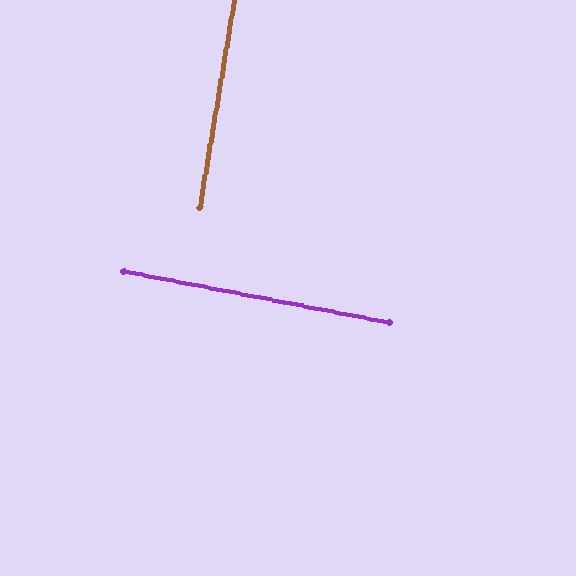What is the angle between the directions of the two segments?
Approximately 88 degrees.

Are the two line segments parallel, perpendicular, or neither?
Perpendicular — they meet at approximately 88°.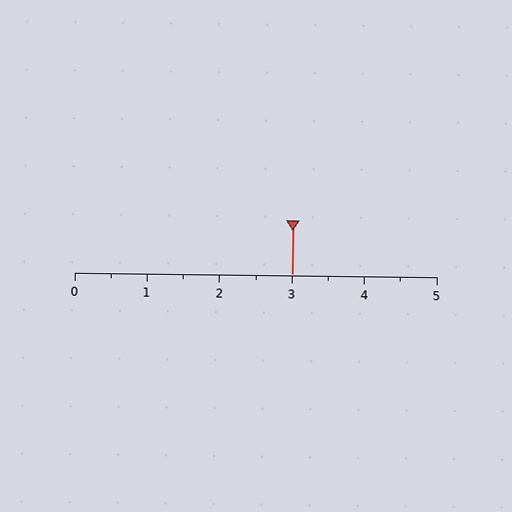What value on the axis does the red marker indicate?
The marker indicates approximately 3.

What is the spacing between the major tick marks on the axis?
The major ticks are spaced 1 apart.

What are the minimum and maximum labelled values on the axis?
The axis runs from 0 to 5.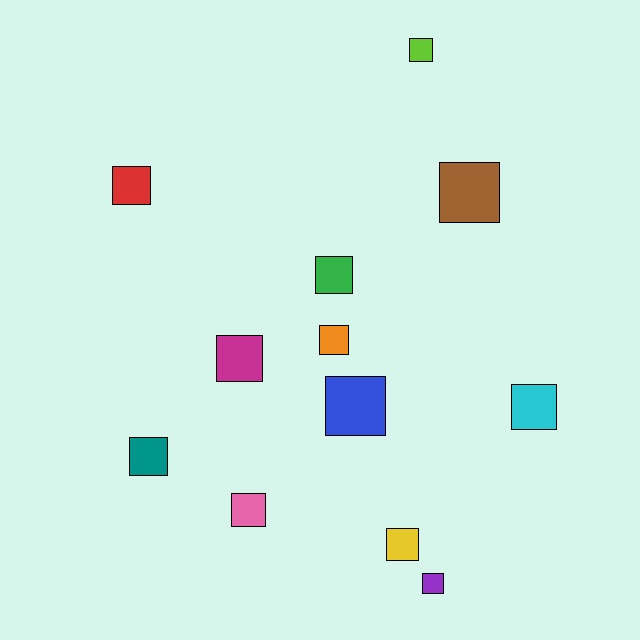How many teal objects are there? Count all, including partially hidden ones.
There is 1 teal object.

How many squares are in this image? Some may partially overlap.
There are 12 squares.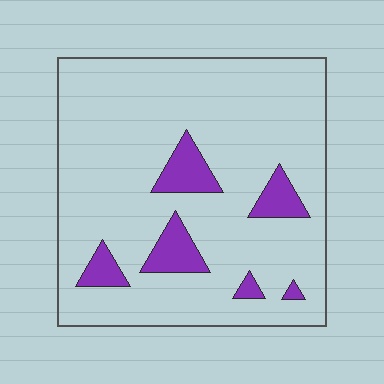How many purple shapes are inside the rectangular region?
6.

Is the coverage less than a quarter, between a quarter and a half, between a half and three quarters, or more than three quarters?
Less than a quarter.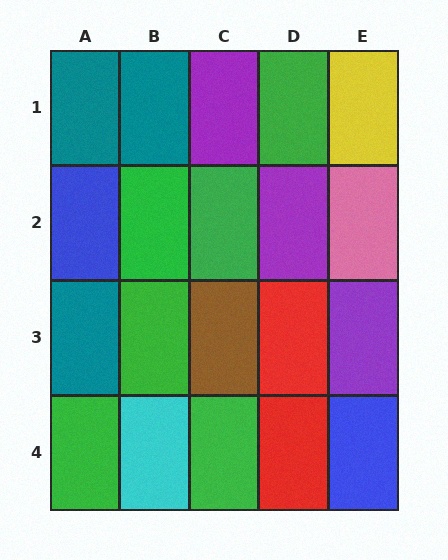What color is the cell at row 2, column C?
Green.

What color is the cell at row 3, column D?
Red.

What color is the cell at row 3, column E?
Purple.